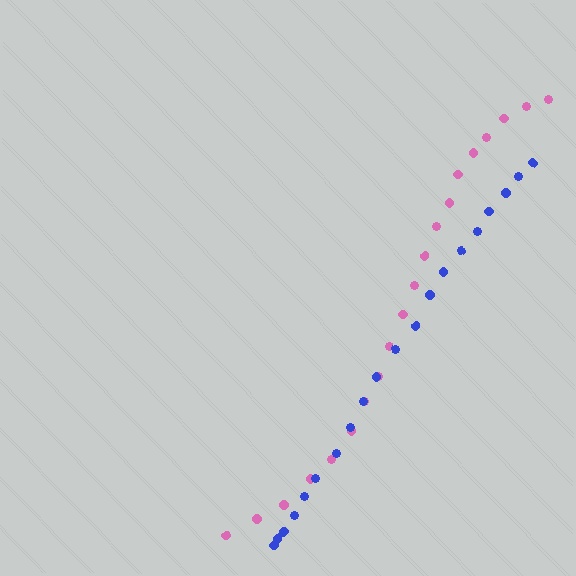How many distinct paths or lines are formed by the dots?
There are 2 distinct paths.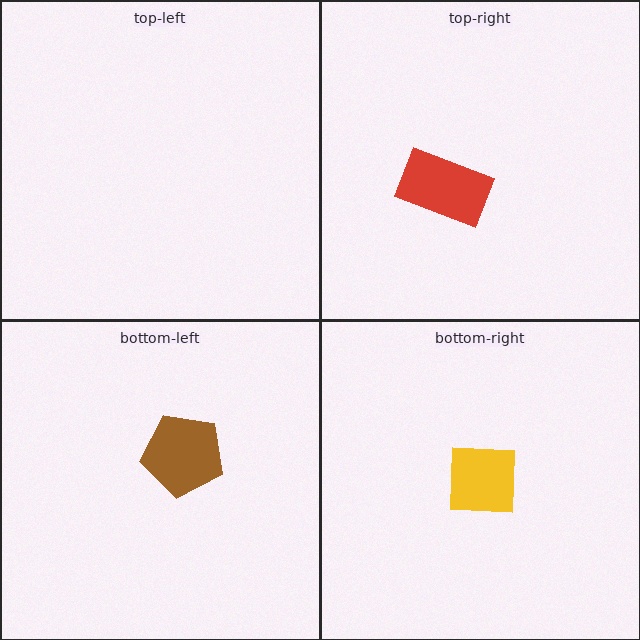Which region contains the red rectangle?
The top-right region.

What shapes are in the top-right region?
The red rectangle.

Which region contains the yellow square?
The bottom-right region.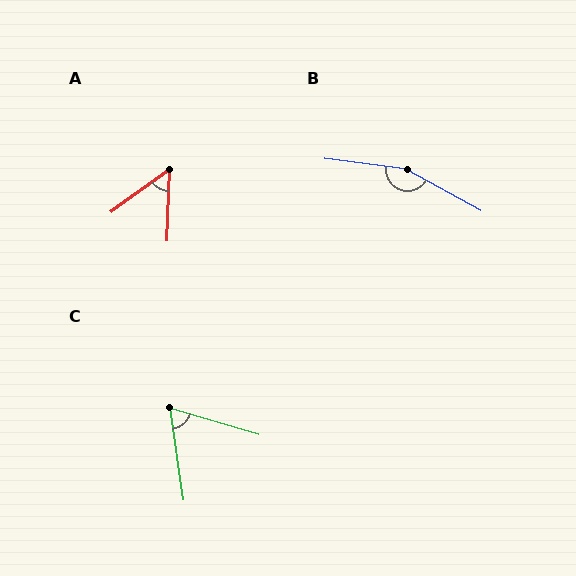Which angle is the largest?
B, at approximately 158 degrees.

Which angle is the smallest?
A, at approximately 52 degrees.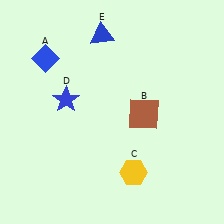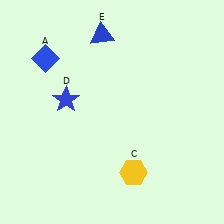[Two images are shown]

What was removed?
The brown square (B) was removed in Image 2.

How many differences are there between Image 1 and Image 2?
There is 1 difference between the two images.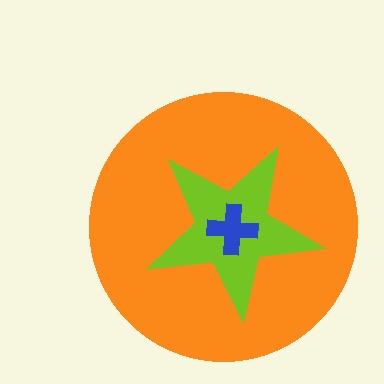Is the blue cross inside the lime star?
Yes.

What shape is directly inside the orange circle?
The lime star.